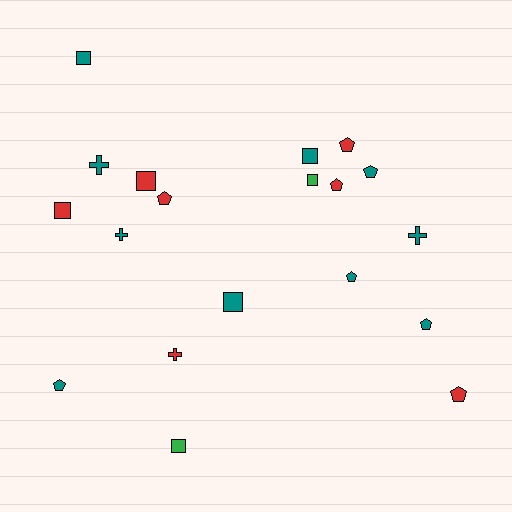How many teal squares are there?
There are 3 teal squares.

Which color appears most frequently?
Teal, with 10 objects.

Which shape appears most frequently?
Pentagon, with 8 objects.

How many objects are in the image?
There are 19 objects.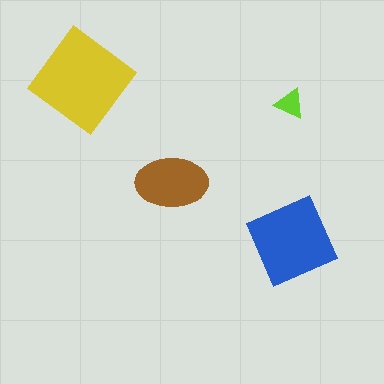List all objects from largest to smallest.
The yellow diamond, the blue square, the brown ellipse, the lime triangle.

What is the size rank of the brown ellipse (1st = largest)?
3rd.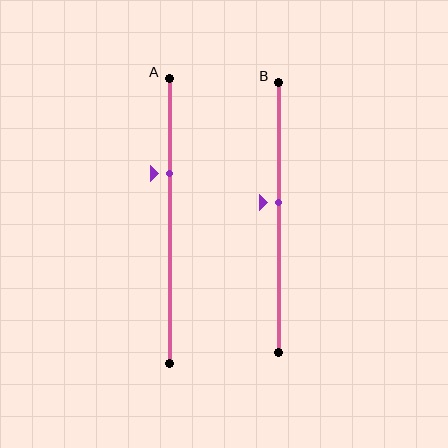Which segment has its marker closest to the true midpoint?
Segment B has its marker closest to the true midpoint.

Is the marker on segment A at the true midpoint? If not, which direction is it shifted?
No, the marker on segment A is shifted upward by about 17% of the segment length.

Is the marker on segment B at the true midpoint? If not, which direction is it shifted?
No, the marker on segment B is shifted upward by about 6% of the segment length.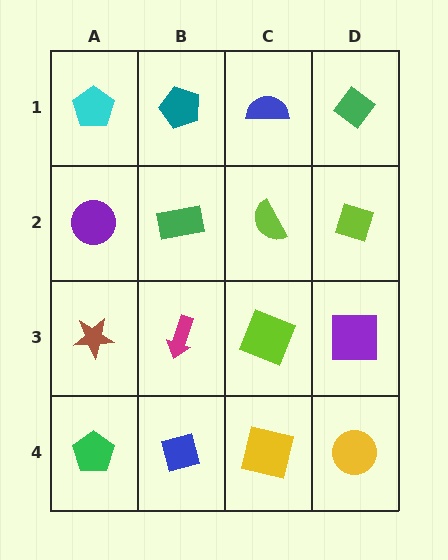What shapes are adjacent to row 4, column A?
A brown star (row 3, column A), a blue diamond (row 4, column B).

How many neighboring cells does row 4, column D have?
2.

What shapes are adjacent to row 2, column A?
A cyan pentagon (row 1, column A), a brown star (row 3, column A), a green rectangle (row 2, column B).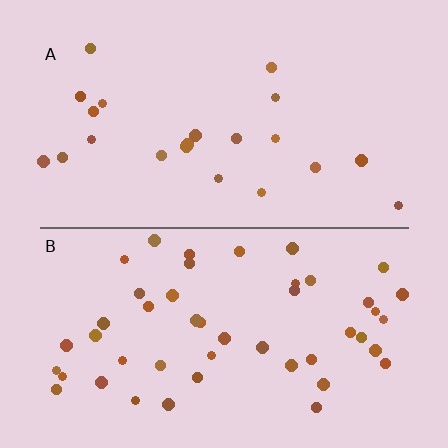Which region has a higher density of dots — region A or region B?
B (the bottom).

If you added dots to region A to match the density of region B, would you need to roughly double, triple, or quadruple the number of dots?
Approximately double.